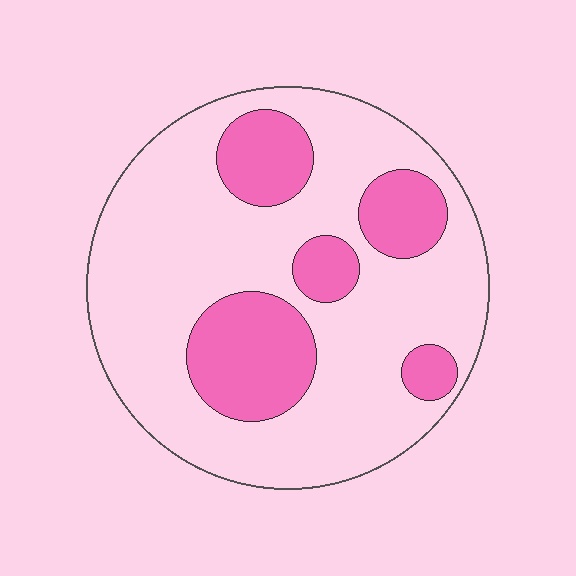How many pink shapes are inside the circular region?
5.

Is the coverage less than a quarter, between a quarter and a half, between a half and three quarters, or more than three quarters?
Between a quarter and a half.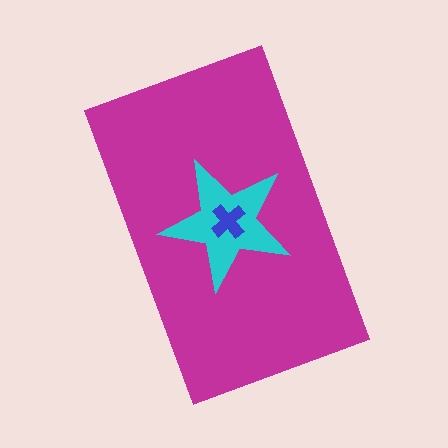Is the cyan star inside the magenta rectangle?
Yes.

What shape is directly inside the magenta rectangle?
The cyan star.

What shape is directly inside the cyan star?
The blue cross.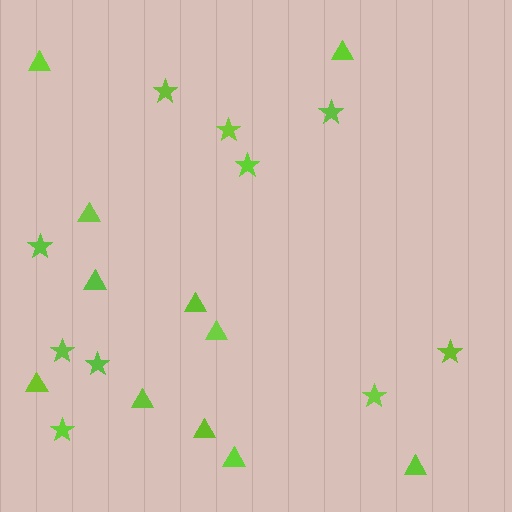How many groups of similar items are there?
There are 2 groups: one group of triangles (11) and one group of stars (10).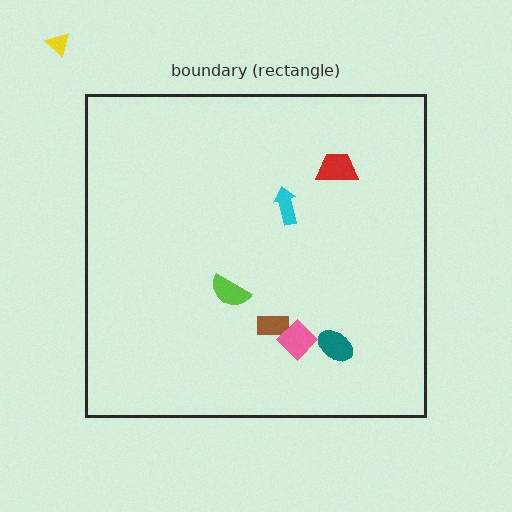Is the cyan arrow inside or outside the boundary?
Inside.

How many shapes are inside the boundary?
6 inside, 1 outside.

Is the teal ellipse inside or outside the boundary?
Inside.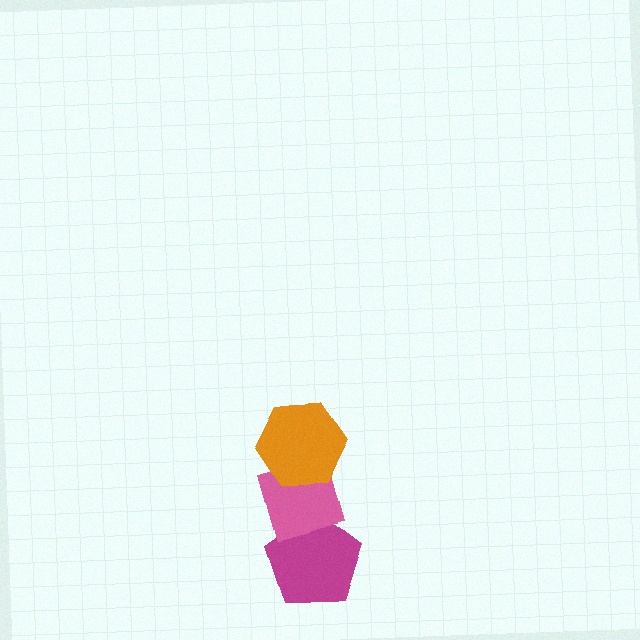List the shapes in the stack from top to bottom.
From top to bottom: the orange hexagon, the pink diamond, the magenta pentagon.